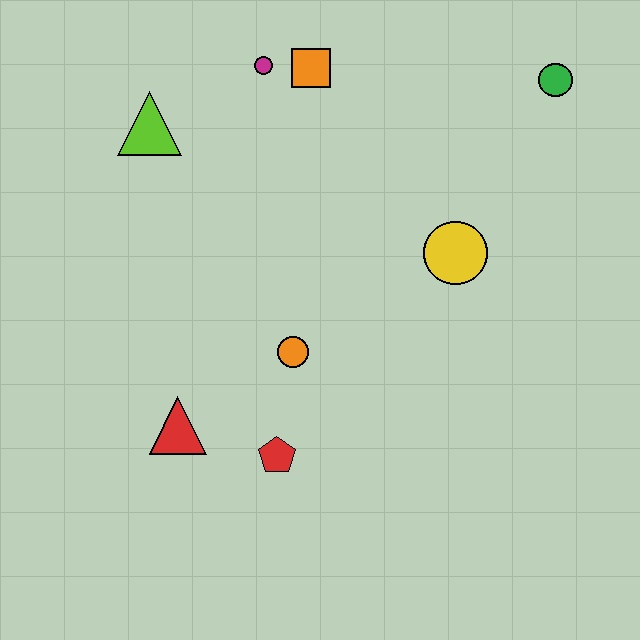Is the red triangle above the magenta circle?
No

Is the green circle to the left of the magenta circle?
No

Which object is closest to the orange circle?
The red pentagon is closest to the orange circle.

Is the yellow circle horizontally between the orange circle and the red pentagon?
No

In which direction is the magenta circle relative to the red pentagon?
The magenta circle is above the red pentagon.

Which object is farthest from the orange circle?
The green circle is farthest from the orange circle.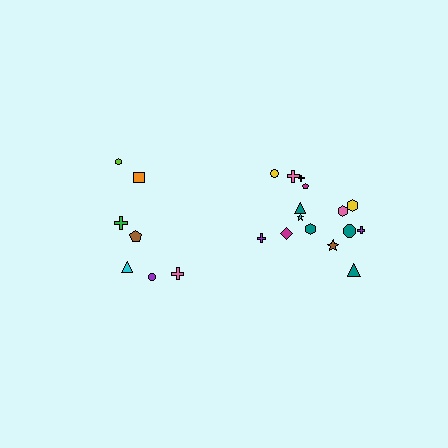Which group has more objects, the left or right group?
The right group.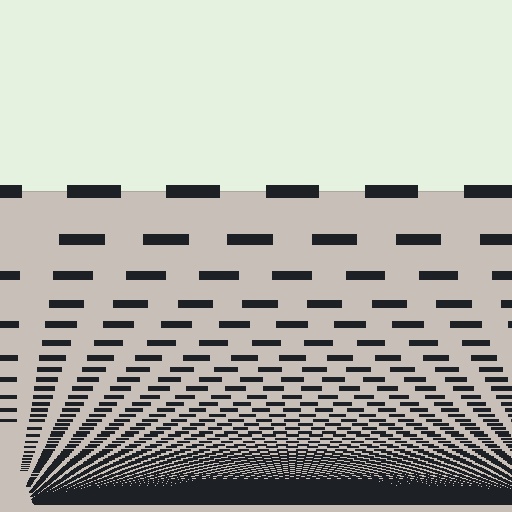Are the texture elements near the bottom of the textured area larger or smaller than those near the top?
Smaller. The gradient is inverted — elements near the bottom are smaller and denser.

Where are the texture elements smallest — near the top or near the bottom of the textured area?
Near the bottom.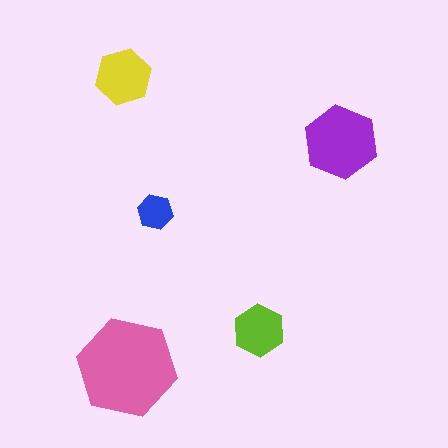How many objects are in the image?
There are 5 objects in the image.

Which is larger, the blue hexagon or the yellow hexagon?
The yellow one.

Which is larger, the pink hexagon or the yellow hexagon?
The pink one.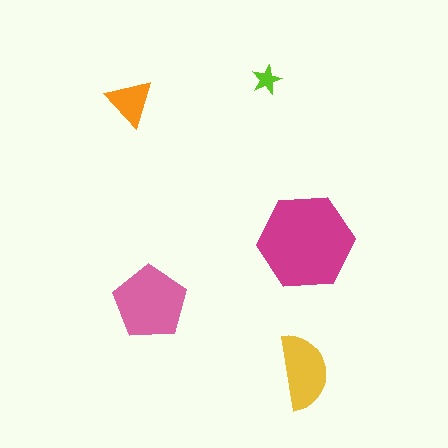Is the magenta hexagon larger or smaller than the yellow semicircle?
Larger.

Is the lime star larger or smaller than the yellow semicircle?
Smaller.